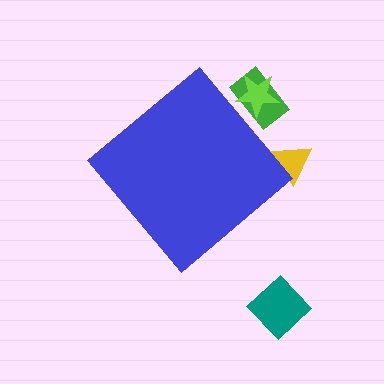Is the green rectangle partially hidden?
Yes, the green rectangle is partially hidden behind the blue diamond.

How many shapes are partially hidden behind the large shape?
3 shapes are partially hidden.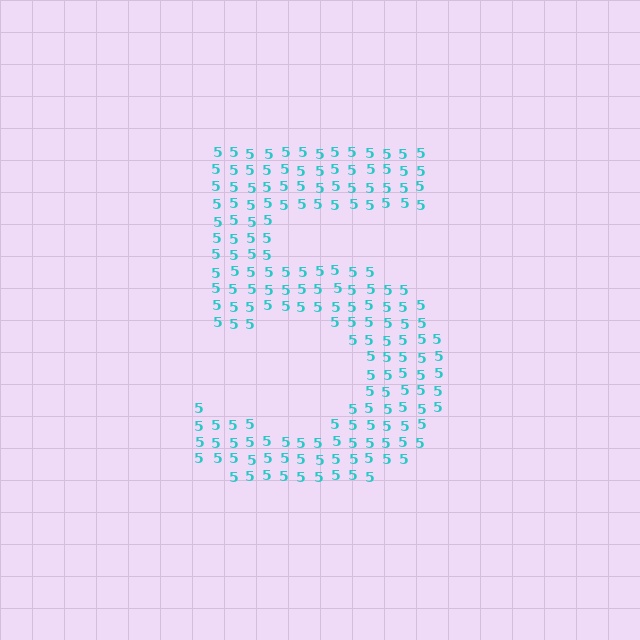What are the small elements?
The small elements are digit 5's.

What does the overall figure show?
The overall figure shows the digit 5.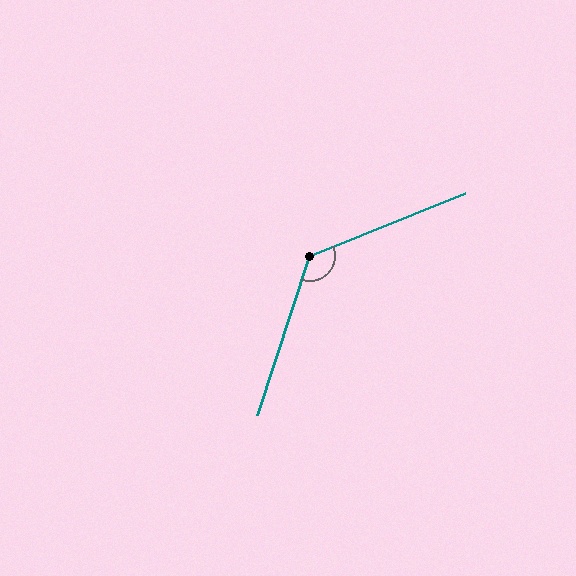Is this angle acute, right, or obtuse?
It is obtuse.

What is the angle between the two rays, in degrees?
Approximately 130 degrees.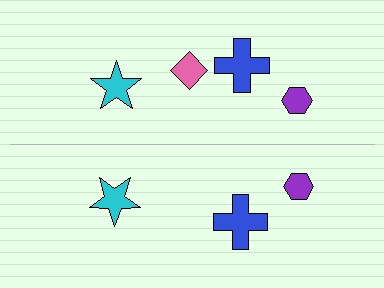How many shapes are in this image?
There are 7 shapes in this image.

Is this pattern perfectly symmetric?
No, the pattern is not perfectly symmetric. A pink diamond is missing from the bottom side.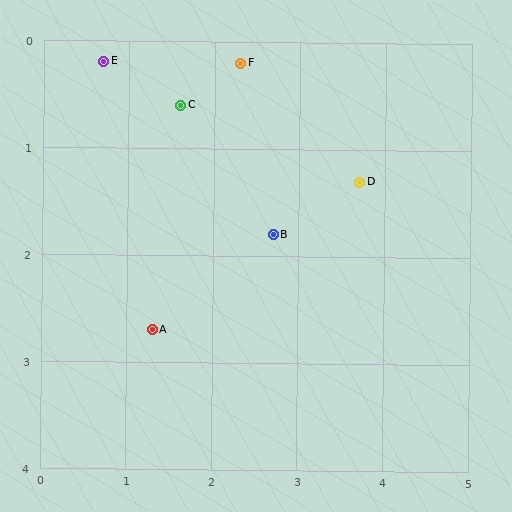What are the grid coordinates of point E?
Point E is at approximately (0.7, 0.2).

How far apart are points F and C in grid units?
Points F and C are about 0.8 grid units apart.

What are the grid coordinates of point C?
Point C is at approximately (1.6, 0.6).